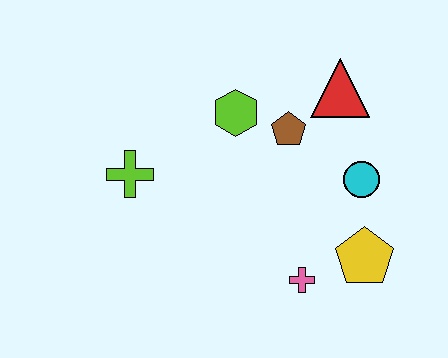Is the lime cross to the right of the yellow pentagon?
No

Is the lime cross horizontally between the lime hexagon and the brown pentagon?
No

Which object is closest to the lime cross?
The lime hexagon is closest to the lime cross.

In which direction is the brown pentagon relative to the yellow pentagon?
The brown pentagon is above the yellow pentagon.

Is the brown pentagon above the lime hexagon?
No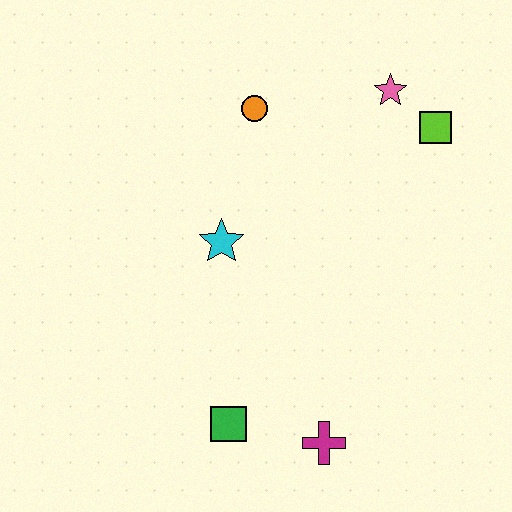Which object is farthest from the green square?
The pink star is farthest from the green square.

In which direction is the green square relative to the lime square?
The green square is below the lime square.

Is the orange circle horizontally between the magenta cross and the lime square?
No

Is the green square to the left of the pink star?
Yes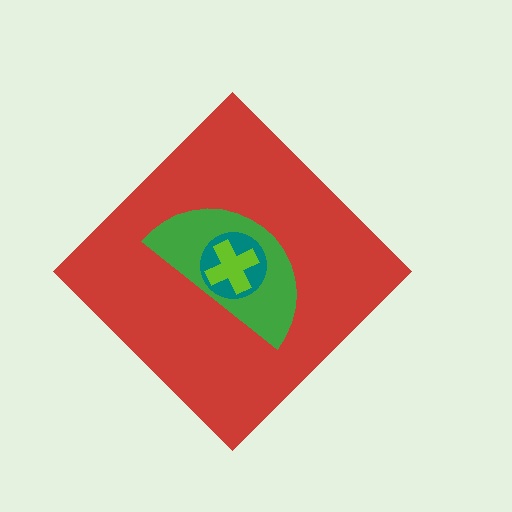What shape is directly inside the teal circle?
The lime cross.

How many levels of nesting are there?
4.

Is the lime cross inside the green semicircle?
Yes.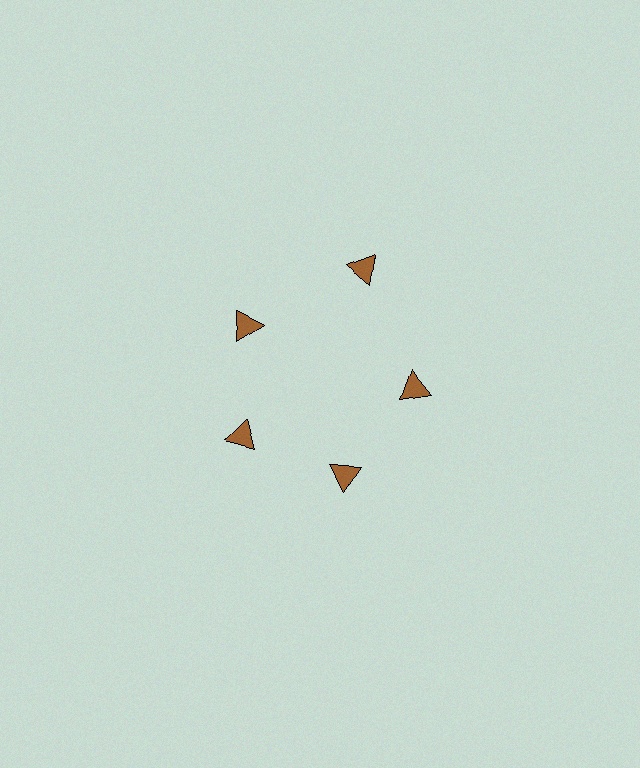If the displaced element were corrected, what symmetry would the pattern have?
It would have 5-fold rotational symmetry — the pattern would map onto itself every 72 degrees.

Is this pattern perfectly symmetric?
No. The 5 brown triangles are arranged in a ring, but one element near the 1 o'clock position is pushed outward from the center, breaking the 5-fold rotational symmetry.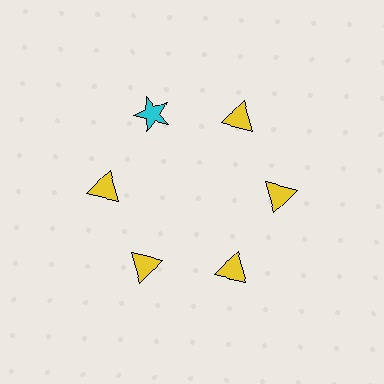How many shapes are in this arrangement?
There are 6 shapes arranged in a ring pattern.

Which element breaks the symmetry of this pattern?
The cyan star at roughly the 11 o'clock position breaks the symmetry. All other shapes are yellow triangles.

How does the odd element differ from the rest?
It differs in both color (cyan instead of yellow) and shape (star instead of triangle).